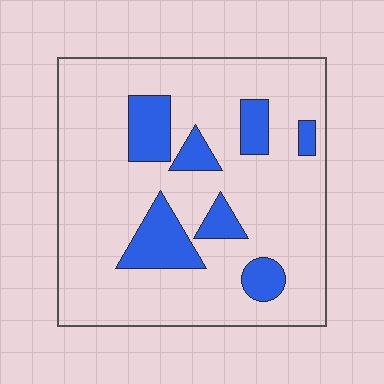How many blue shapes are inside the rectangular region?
7.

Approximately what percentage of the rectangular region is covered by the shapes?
Approximately 20%.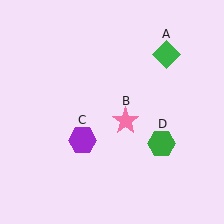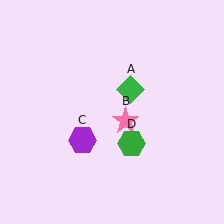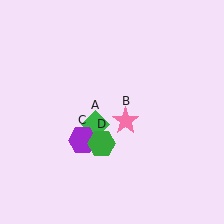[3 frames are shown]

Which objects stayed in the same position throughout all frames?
Pink star (object B) and purple hexagon (object C) remained stationary.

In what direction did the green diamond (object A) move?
The green diamond (object A) moved down and to the left.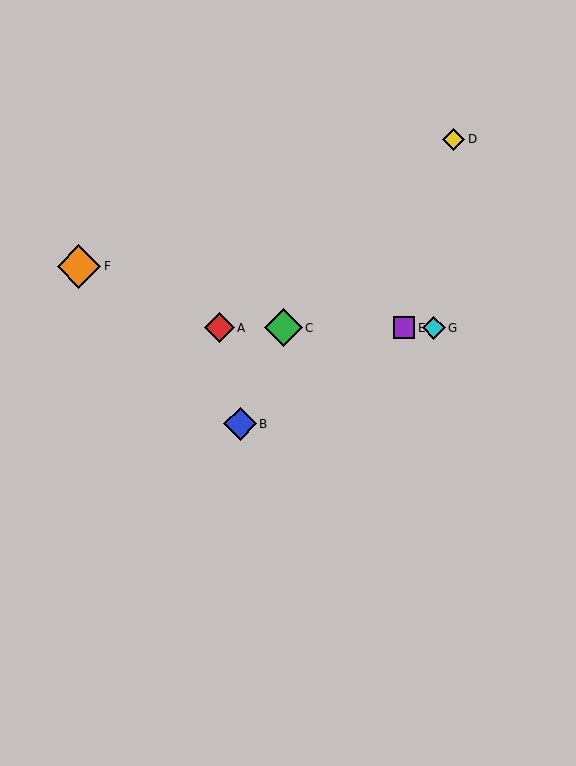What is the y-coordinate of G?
Object G is at y≈328.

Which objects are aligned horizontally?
Objects A, C, E, G are aligned horizontally.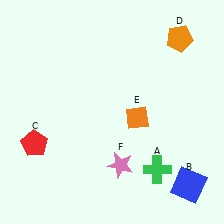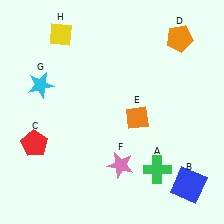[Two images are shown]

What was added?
A cyan star (G), a yellow diamond (H) were added in Image 2.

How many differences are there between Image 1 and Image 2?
There are 2 differences between the two images.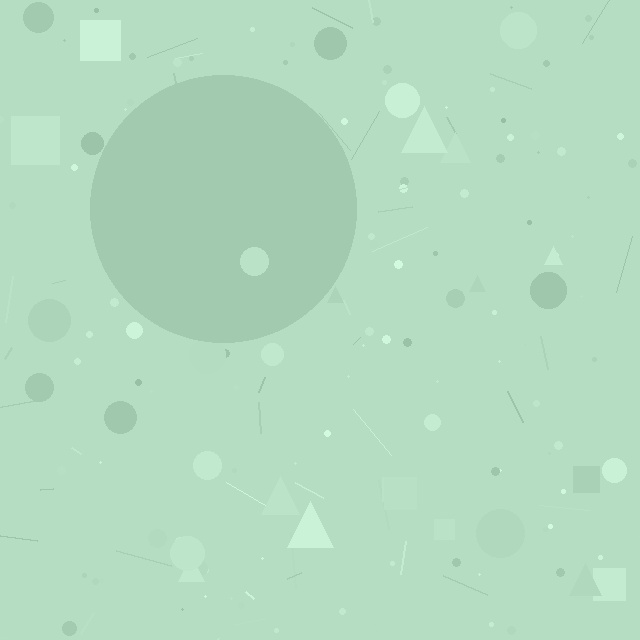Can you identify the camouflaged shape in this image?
The camouflaged shape is a circle.